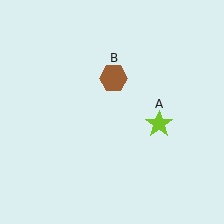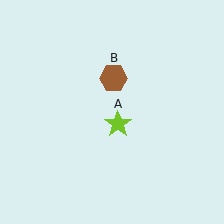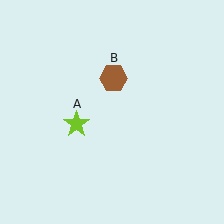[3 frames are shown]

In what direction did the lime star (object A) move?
The lime star (object A) moved left.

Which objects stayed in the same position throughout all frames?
Brown hexagon (object B) remained stationary.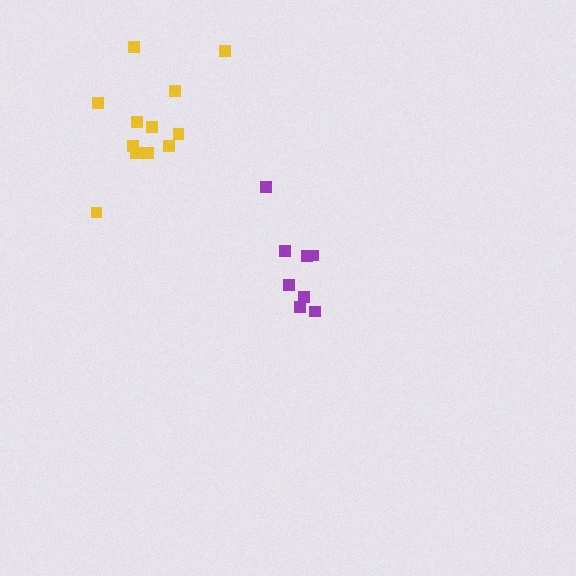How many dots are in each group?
Group 1: 12 dots, Group 2: 8 dots (20 total).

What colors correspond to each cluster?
The clusters are colored: yellow, purple.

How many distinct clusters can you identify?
There are 2 distinct clusters.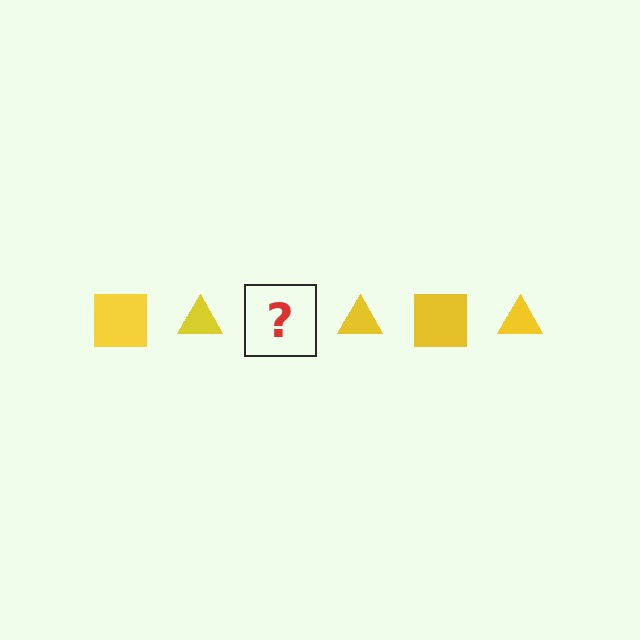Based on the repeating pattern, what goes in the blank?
The blank should be a yellow square.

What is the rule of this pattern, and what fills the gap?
The rule is that the pattern cycles through square, triangle shapes in yellow. The gap should be filled with a yellow square.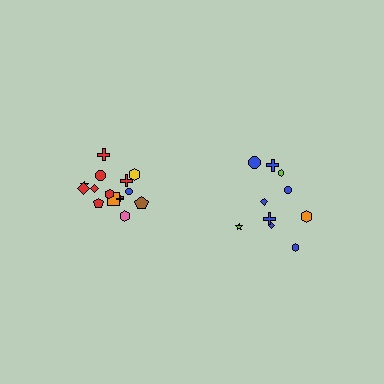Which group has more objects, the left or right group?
The left group.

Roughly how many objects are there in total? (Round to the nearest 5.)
Roughly 25 objects in total.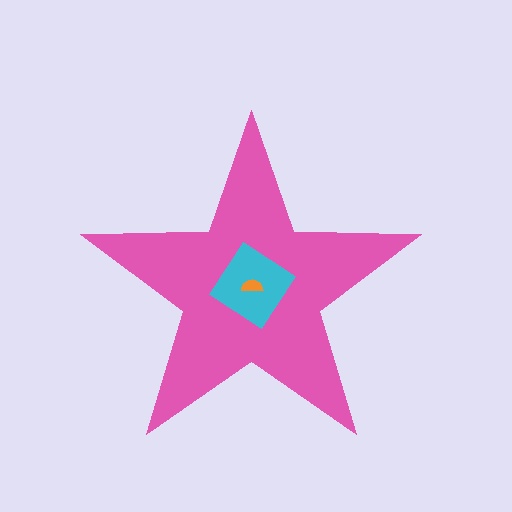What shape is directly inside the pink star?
The cyan diamond.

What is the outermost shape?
The pink star.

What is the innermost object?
The orange semicircle.